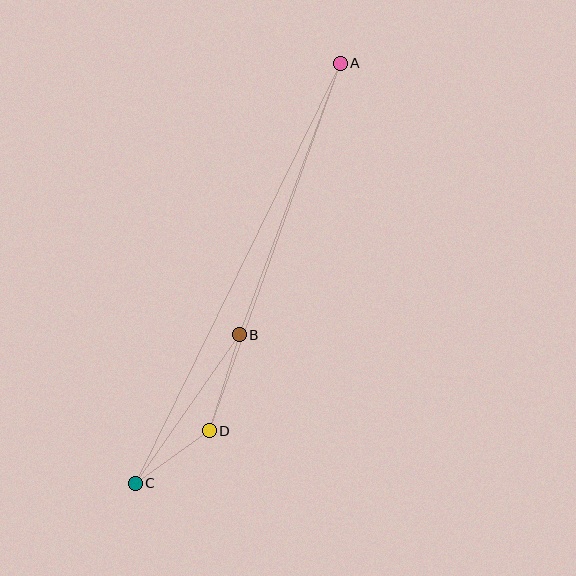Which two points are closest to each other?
Points C and D are closest to each other.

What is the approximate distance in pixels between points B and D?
The distance between B and D is approximately 101 pixels.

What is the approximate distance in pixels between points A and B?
The distance between A and B is approximately 290 pixels.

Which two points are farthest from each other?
Points A and C are farthest from each other.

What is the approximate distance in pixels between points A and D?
The distance between A and D is approximately 390 pixels.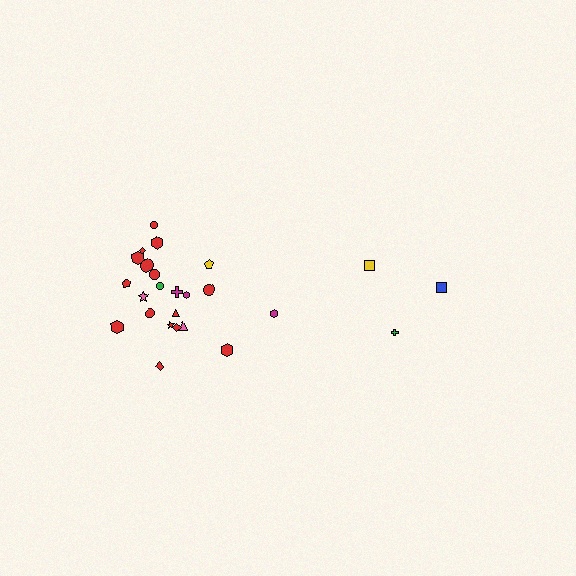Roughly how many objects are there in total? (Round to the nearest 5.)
Roughly 25 objects in total.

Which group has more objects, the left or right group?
The left group.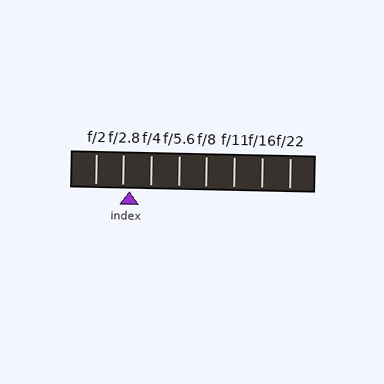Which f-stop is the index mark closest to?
The index mark is closest to f/2.8.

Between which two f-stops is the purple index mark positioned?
The index mark is between f/2.8 and f/4.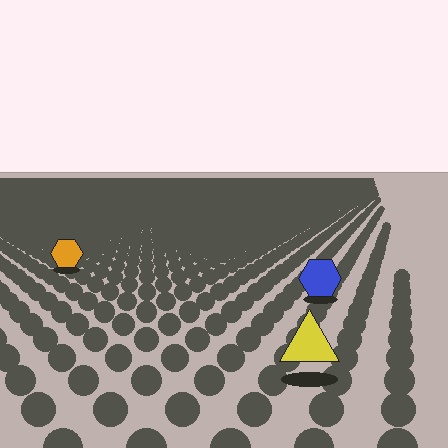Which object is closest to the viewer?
The yellow triangle is closest. The texture marks near it are larger and more spread out.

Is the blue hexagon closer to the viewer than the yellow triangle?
No. The yellow triangle is closer — you can tell from the texture gradient: the ground texture is coarser near it.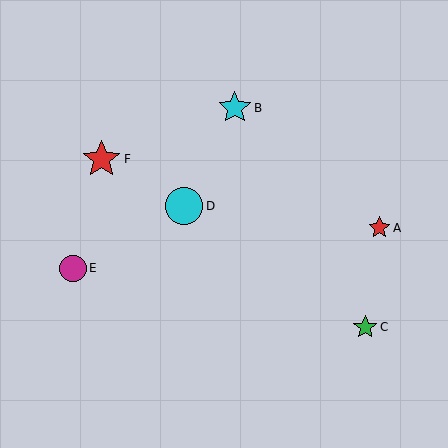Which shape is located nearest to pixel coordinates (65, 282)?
The magenta circle (labeled E) at (73, 268) is nearest to that location.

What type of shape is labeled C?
Shape C is a green star.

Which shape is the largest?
The red star (labeled F) is the largest.